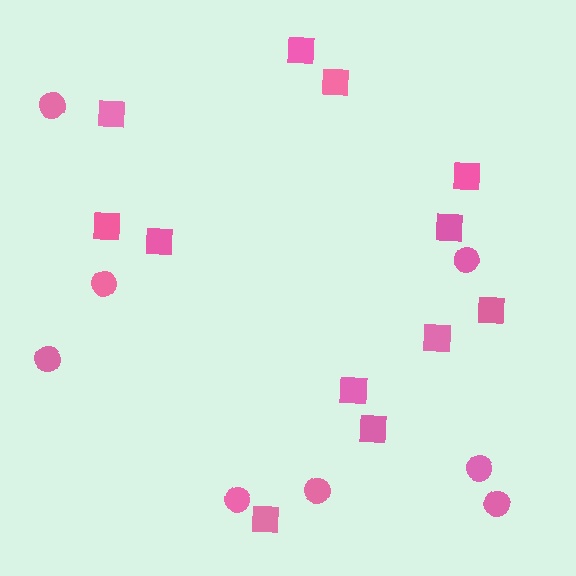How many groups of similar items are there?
There are 2 groups: one group of circles (8) and one group of squares (12).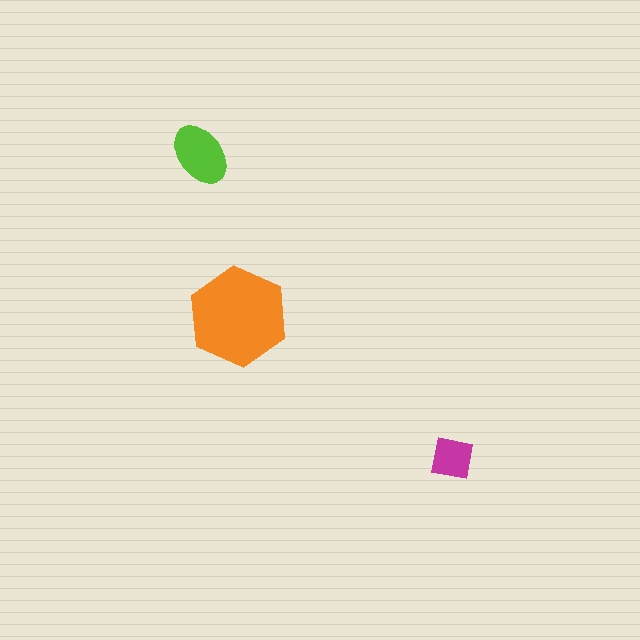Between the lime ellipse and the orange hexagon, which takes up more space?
The orange hexagon.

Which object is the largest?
The orange hexagon.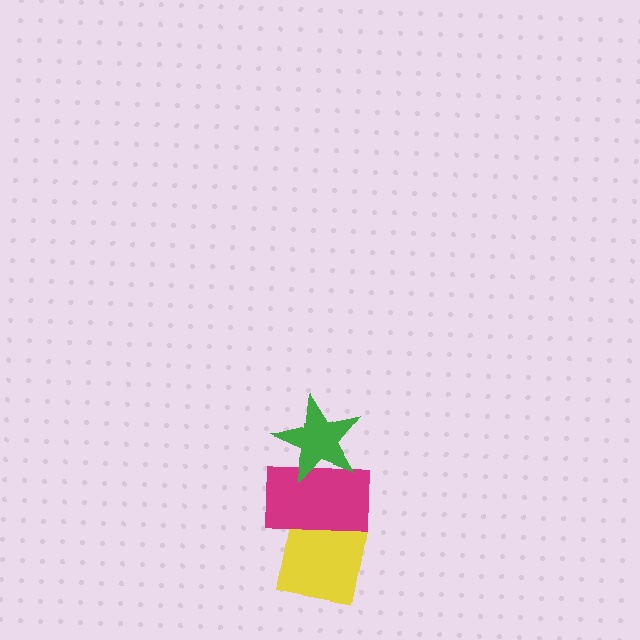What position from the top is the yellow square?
The yellow square is 3rd from the top.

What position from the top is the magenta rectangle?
The magenta rectangle is 2nd from the top.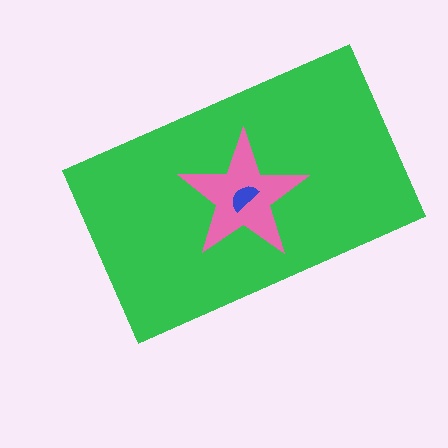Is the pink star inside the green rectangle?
Yes.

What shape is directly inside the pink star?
The blue semicircle.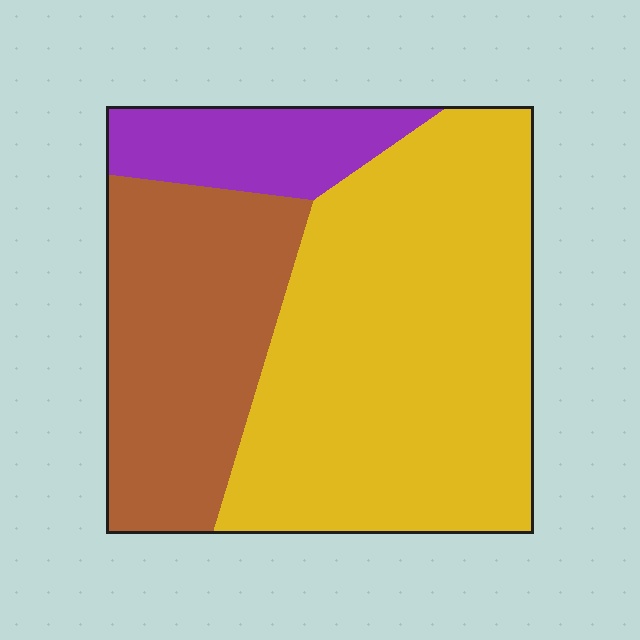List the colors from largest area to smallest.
From largest to smallest: yellow, brown, purple.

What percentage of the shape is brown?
Brown covers about 30% of the shape.